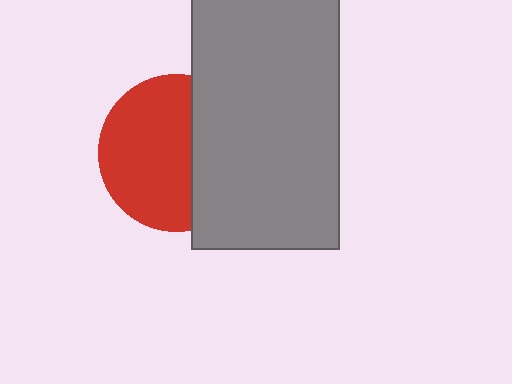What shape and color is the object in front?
The object in front is a gray rectangle.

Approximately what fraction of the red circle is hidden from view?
Roughly 38% of the red circle is hidden behind the gray rectangle.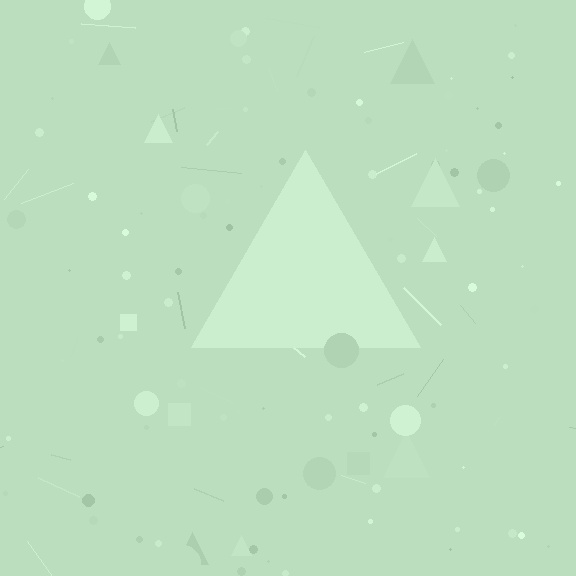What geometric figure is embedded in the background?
A triangle is embedded in the background.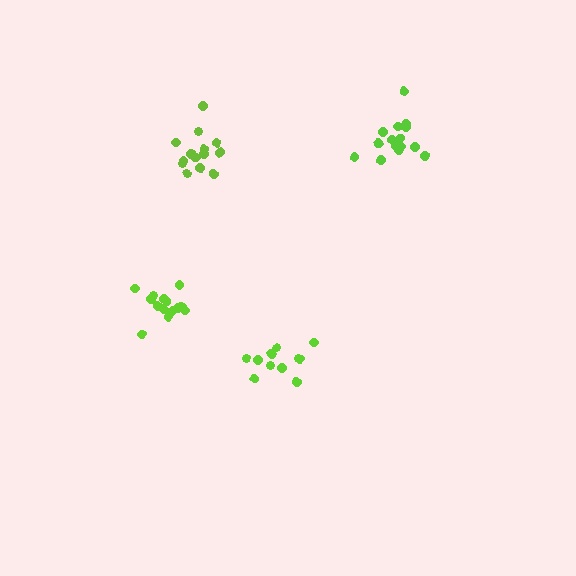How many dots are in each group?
Group 1: 14 dots, Group 2: 15 dots, Group 3: 11 dots, Group 4: 15 dots (55 total).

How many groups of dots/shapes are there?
There are 4 groups.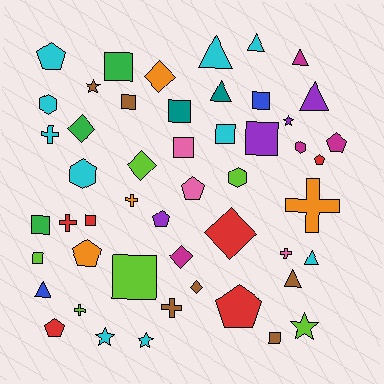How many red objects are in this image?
There are 6 red objects.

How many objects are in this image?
There are 50 objects.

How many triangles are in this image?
There are 8 triangles.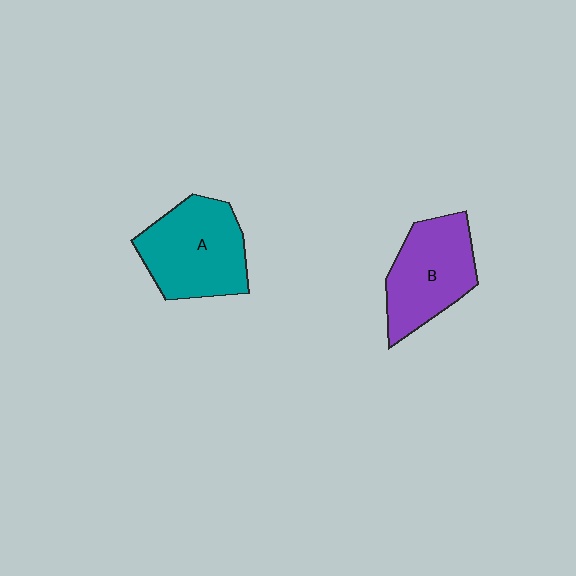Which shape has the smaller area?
Shape B (purple).